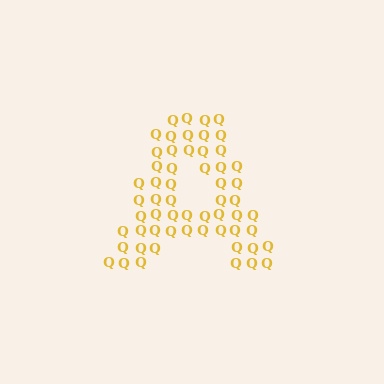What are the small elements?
The small elements are letter Q's.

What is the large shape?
The large shape is the letter A.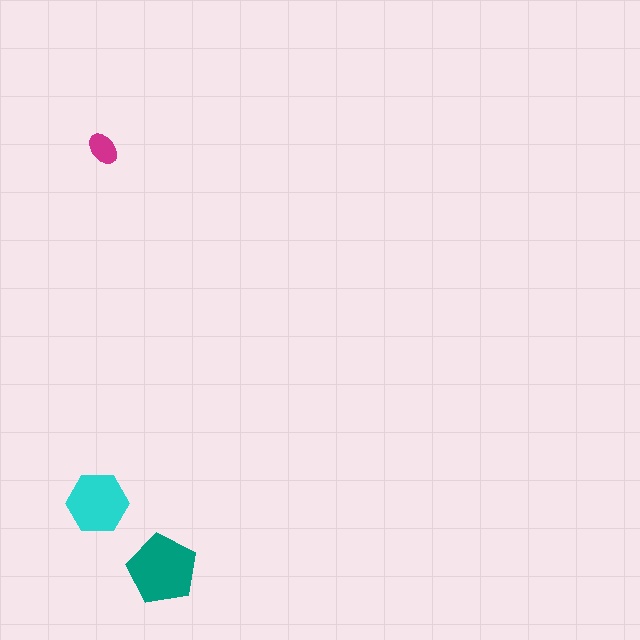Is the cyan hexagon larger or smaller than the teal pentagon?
Smaller.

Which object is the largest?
The teal pentagon.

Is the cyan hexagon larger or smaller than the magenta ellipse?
Larger.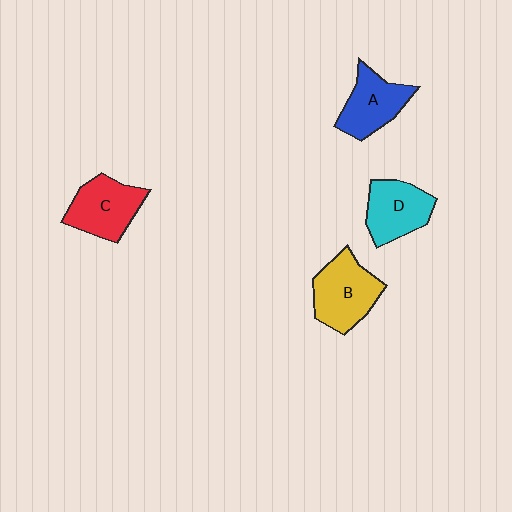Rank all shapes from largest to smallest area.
From largest to smallest: B (yellow), C (red), D (cyan), A (blue).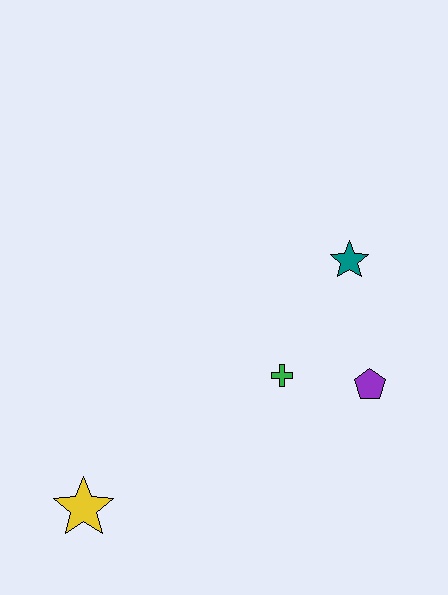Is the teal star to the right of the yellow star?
Yes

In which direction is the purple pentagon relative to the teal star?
The purple pentagon is below the teal star.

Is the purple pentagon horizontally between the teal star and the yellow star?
No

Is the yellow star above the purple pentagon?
No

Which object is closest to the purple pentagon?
The green cross is closest to the purple pentagon.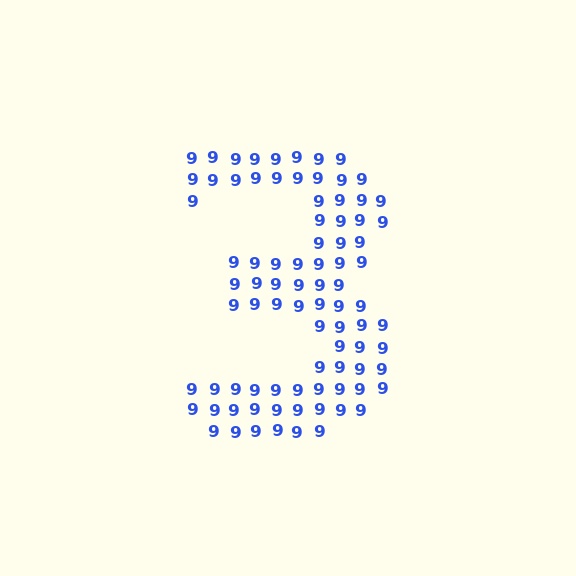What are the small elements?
The small elements are digit 9's.